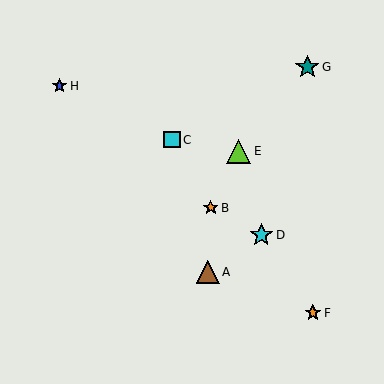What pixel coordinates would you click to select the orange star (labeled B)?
Click at (211, 208) to select the orange star B.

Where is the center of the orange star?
The center of the orange star is at (211, 208).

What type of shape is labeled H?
Shape H is a blue star.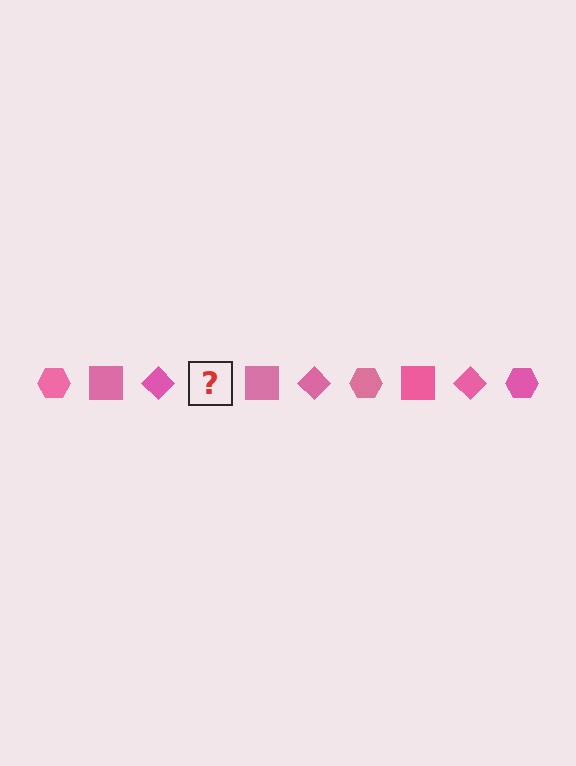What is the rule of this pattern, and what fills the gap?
The rule is that the pattern cycles through hexagon, square, diamond shapes in pink. The gap should be filled with a pink hexagon.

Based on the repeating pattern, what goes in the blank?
The blank should be a pink hexagon.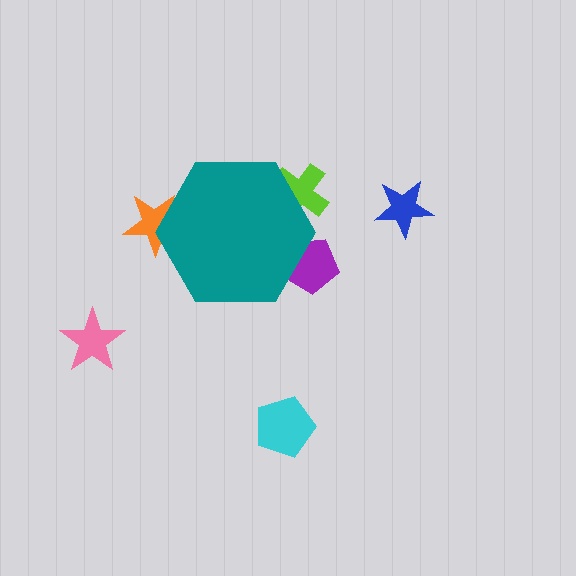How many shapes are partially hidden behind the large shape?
3 shapes are partially hidden.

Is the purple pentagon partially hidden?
Yes, the purple pentagon is partially hidden behind the teal hexagon.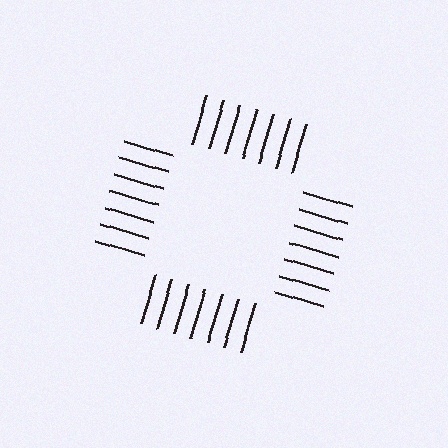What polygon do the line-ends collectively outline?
An illusory square — the line segments terminate on its edges but no continuous stroke is drawn.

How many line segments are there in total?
28 — 7 along each of the 4 edges.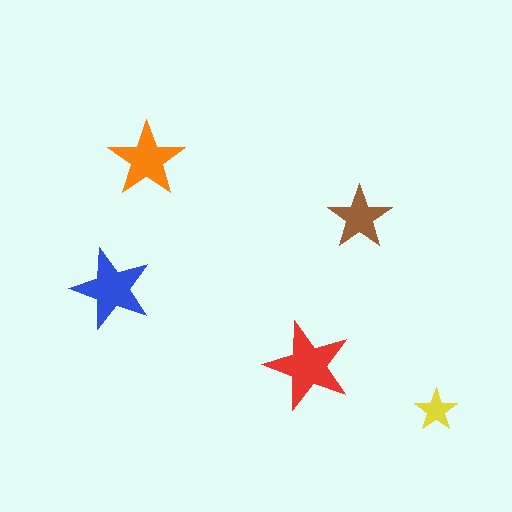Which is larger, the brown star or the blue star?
The blue one.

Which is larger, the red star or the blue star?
The red one.